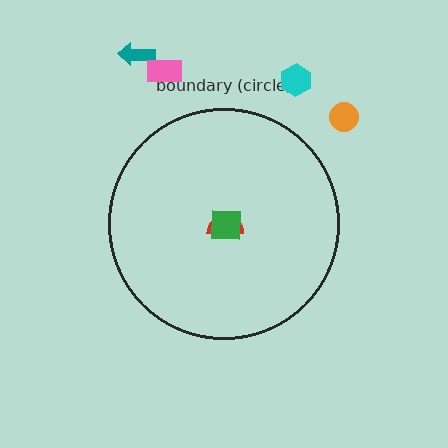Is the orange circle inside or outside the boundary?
Outside.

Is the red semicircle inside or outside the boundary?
Inside.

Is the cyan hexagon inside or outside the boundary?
Outside.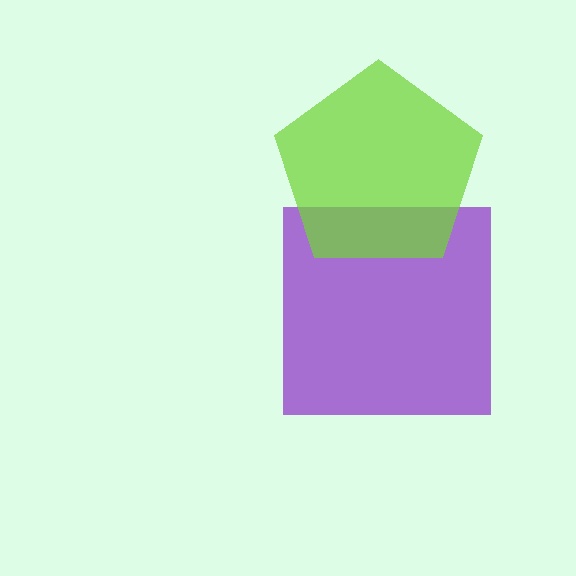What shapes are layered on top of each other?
The layered shapes are: a purple square, a lime pentagon.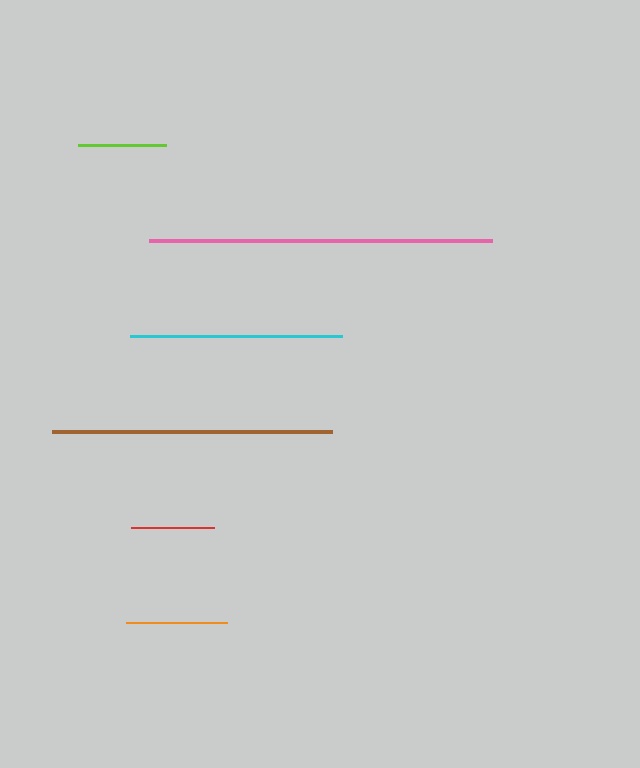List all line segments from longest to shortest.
From longest to shortest: pink, brown, cyan, orange, lime, red.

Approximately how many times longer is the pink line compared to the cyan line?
The pink line is approximately 1.6 times the length of the cyan line.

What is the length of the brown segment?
The brown segment is approximately 280 pixels long.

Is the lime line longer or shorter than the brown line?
The brown line is longer than the lime line.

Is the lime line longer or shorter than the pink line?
The pink line is longer than the lime line.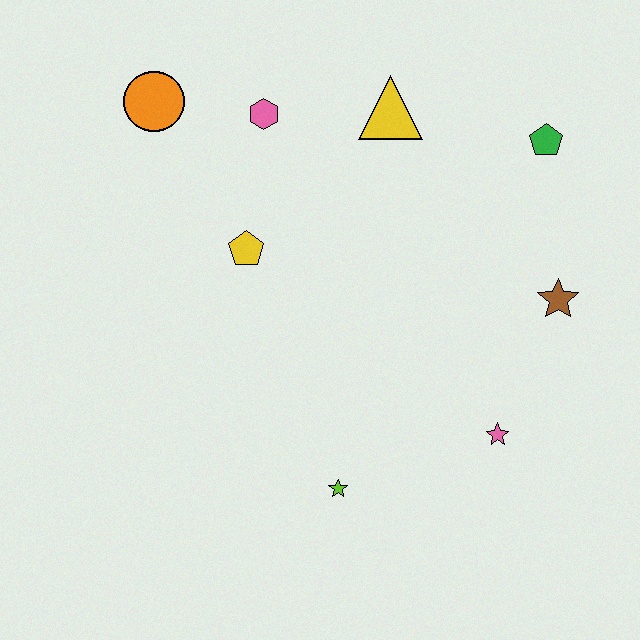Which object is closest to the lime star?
The pink star is closest to the lime star.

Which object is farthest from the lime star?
The orange circle is farthest from the lime star.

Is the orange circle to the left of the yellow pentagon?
Yes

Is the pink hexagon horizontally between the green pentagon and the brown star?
No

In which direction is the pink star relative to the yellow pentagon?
The pink star is to the right of the yellow pentagon.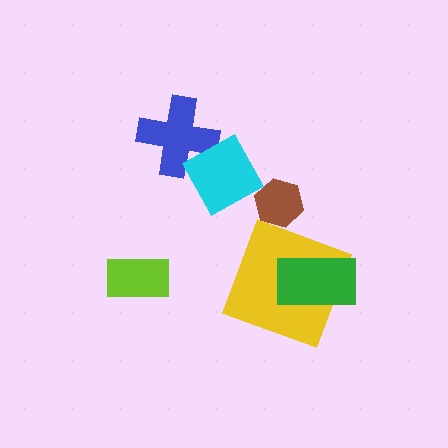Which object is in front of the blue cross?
The cyan square is in front of the blue cross.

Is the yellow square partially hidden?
Yes, it is partially covered by another shape.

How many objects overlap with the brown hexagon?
0 objects overlap with the brown hexagon.